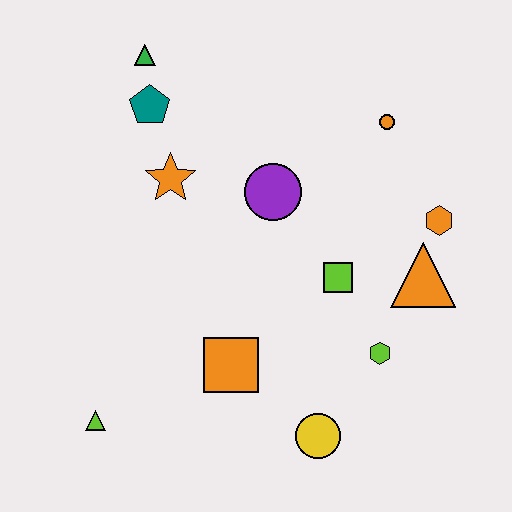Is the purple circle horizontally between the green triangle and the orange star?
No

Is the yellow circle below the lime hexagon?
Yes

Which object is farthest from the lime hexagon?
The green triangle is farthest from the lime hexagon.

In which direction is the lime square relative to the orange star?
The lime square is to the right of the orange star.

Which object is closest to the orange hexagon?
The orange triangle is closest to the orange hexagon.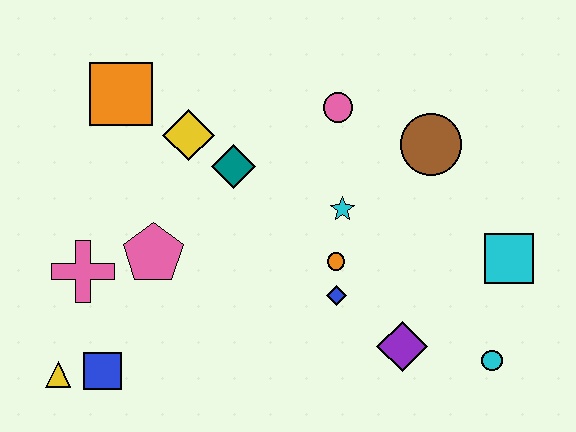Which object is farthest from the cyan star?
The yellow triangle is farthest from the cyan star.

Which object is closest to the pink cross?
The pink pentagon is closest to the pink cross.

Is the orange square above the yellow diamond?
Yes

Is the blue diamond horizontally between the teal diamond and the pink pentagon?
No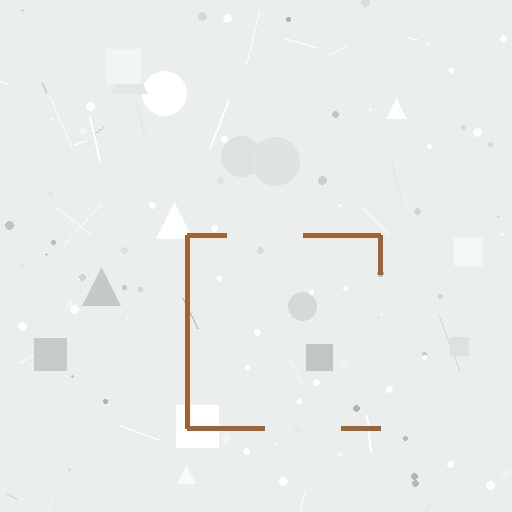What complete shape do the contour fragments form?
The contour fragments form a square.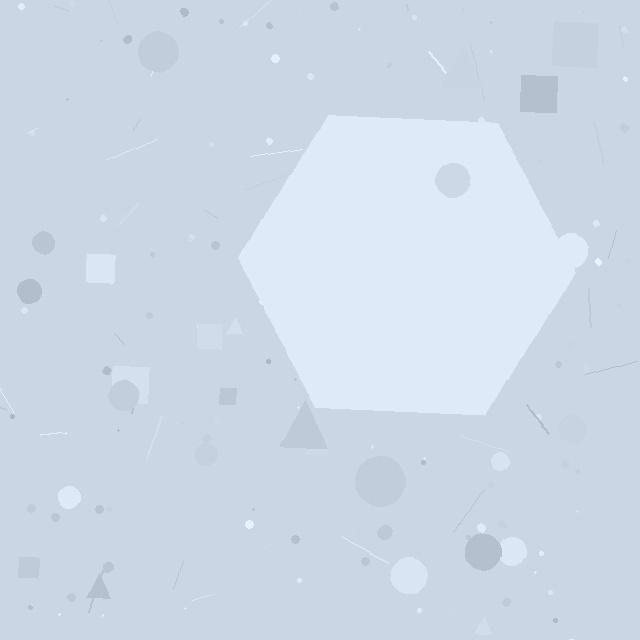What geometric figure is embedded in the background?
A hexagon is embedded in the background.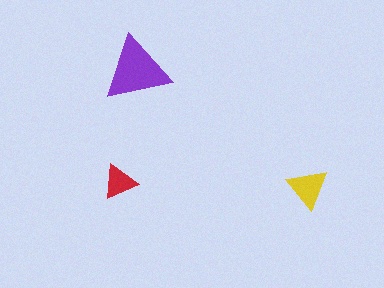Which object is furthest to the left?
The red triangle is leftmost.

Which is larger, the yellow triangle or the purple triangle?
The purple one.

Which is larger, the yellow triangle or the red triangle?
The yellow one.